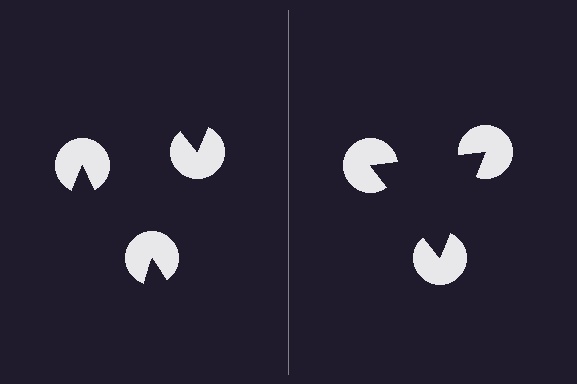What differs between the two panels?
The pac-man discs are positioned identically on both sides; only the wedge orientations differ. On the right they align to a triangle; on the left they are misaligned.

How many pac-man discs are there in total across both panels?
6 — 3 on each side.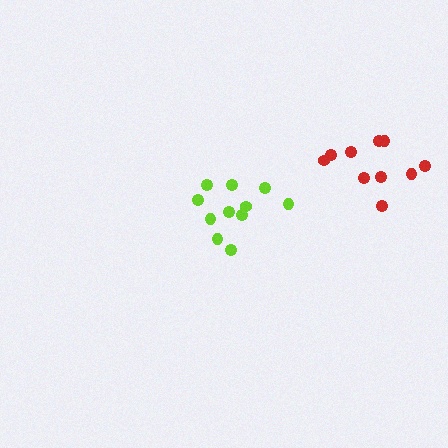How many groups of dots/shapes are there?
There are 2 groups.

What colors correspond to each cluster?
The clusters are colored: lime, red.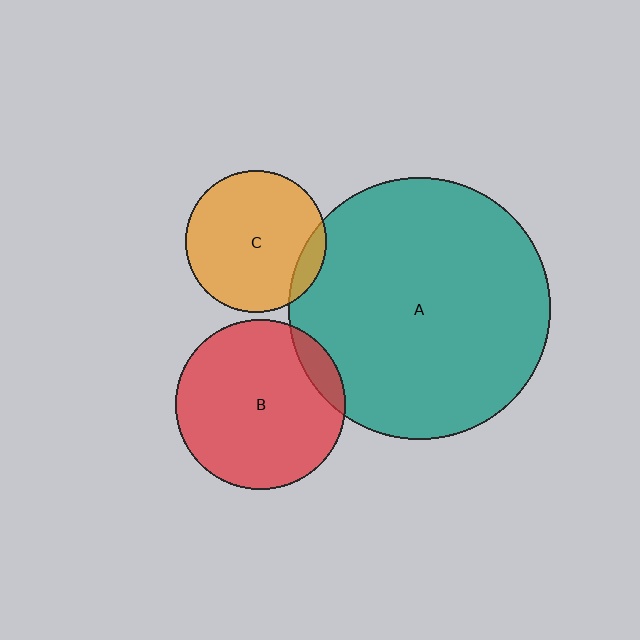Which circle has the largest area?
Circle A (teal).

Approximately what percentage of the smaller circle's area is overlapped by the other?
Approximately 10%.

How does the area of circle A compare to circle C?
Approximately 3.4 times.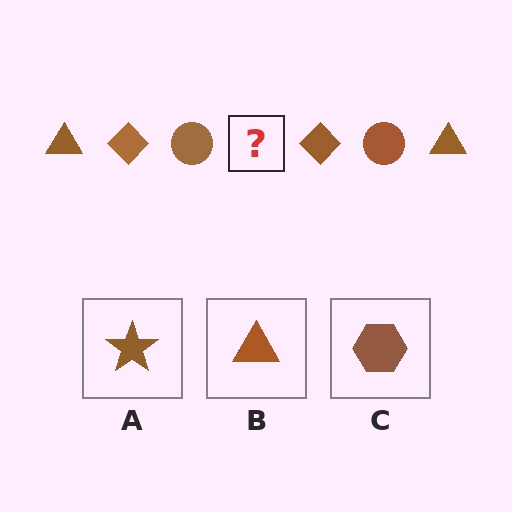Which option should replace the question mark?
Option B.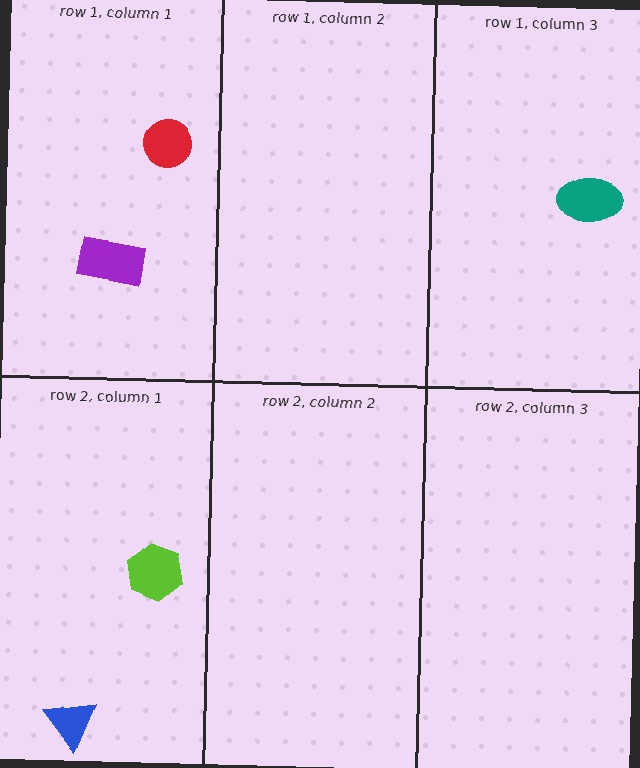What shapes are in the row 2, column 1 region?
The lime hexagon, the blue triangle.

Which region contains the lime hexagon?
The row 2, column 1 region.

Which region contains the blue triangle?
The row 2, column 1 region.